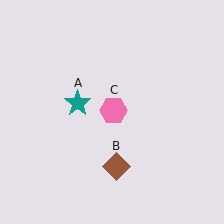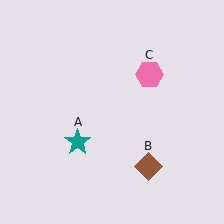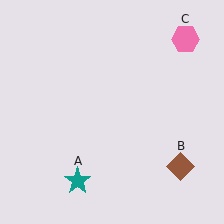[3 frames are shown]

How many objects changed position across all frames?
3 objects changed position: teal star (object A), brown diamond (object B), pink hexagon (object C).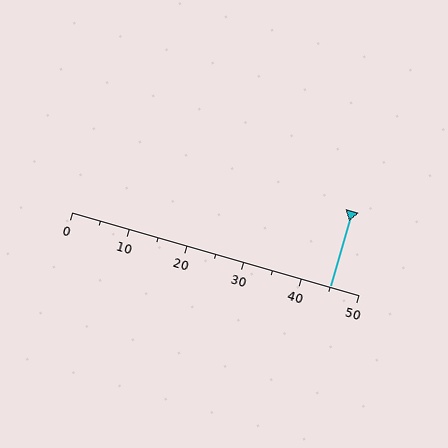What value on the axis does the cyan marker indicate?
The marker indicates approximately 45.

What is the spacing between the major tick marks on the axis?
The major ticks are spaced 10 apart.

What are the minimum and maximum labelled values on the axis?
The axis runs from 0 to 50.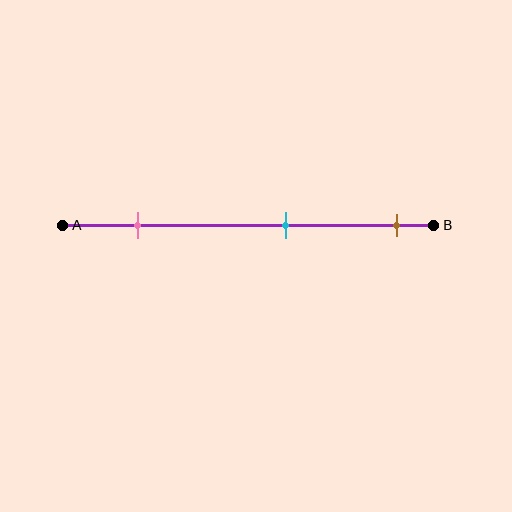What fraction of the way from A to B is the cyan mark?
The cyan mark is approximately 60% (0.6) of the way from A to B.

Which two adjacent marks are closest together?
The cyan and brown marks are the closest adjacent pair.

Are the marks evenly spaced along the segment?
Yes, the marks are approximately evenly spaced.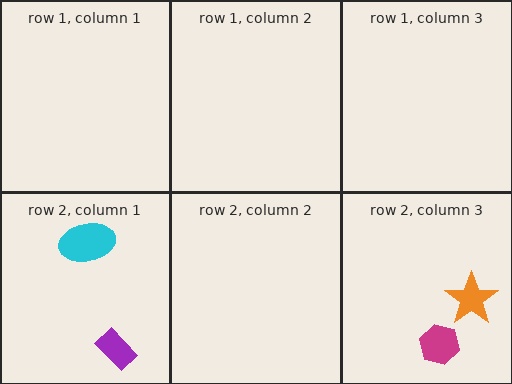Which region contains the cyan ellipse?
The row 2, column 1 region.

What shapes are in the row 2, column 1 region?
The purple rectangle, the cyan ellipse.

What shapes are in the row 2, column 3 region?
The orange star, the magenta hexagon.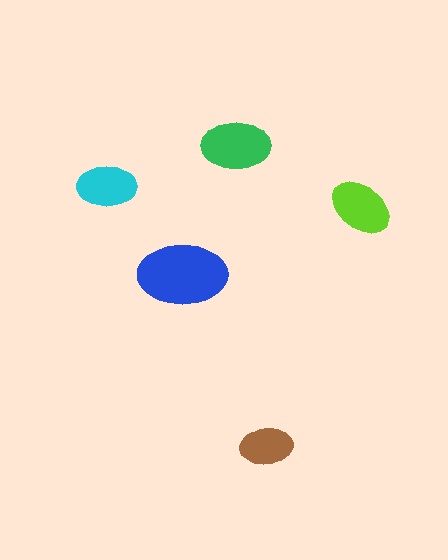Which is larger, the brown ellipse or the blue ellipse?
The blue one.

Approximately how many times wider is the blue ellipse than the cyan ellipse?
About 1.5 times wider.